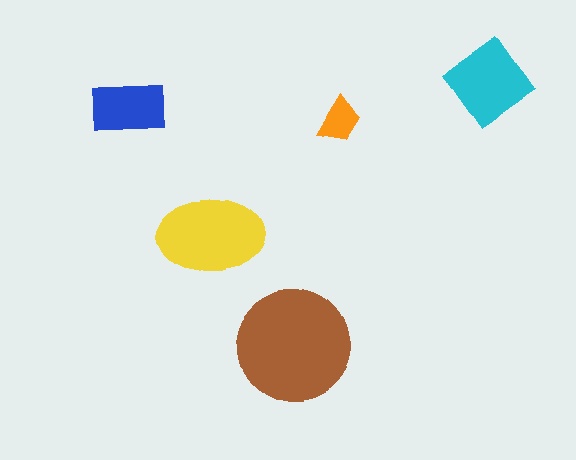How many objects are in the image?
There are 5 objects in the image.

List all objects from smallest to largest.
The orange trapezoid, the blue rectangle, the cyan diamond, the yellow ellipse, the brown circle.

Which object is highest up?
The cyan diamond is topmost.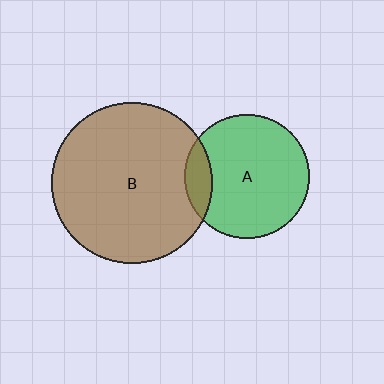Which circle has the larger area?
Circle B (brown).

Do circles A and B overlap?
Yes.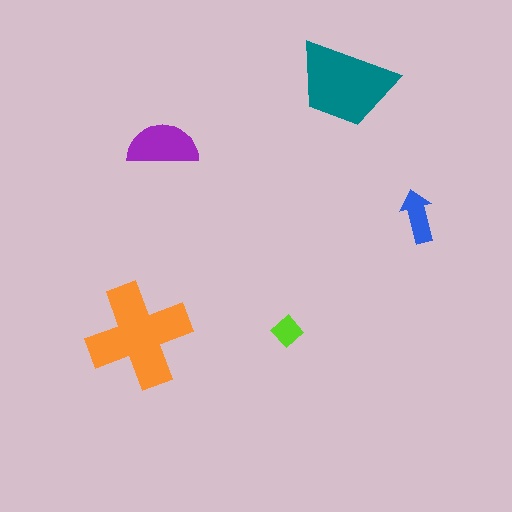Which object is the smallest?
The lime diamond.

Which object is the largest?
The orange cross.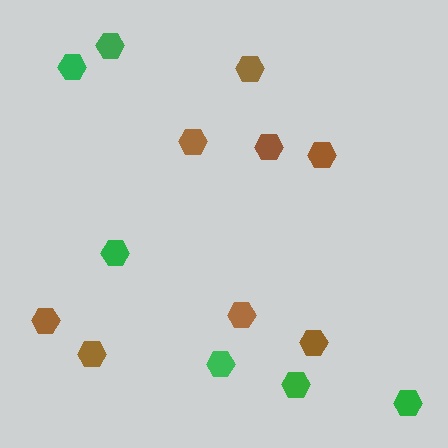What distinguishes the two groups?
There are 2 groups: one group of brown hexagons (8) and one group of green hexagons (6).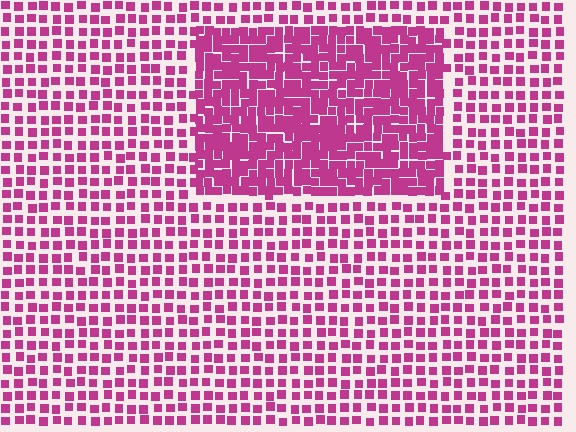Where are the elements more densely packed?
The elements are more densely packed inside the rectangle boundary.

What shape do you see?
I see a rectangle.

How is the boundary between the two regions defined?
The boundary is defined by a change in element density (approximately 2.0x ratio). All elements are the same color, size, and shape.